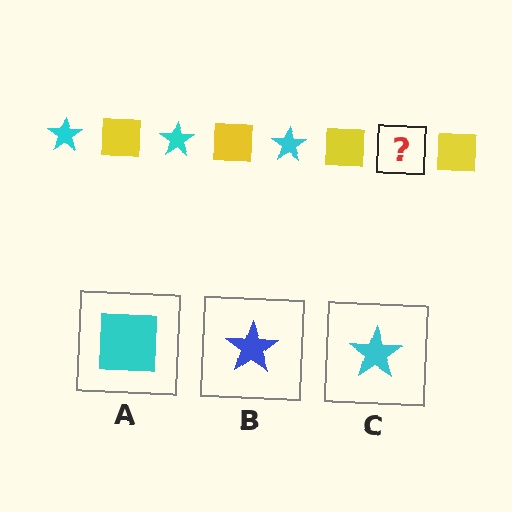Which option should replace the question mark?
Option C.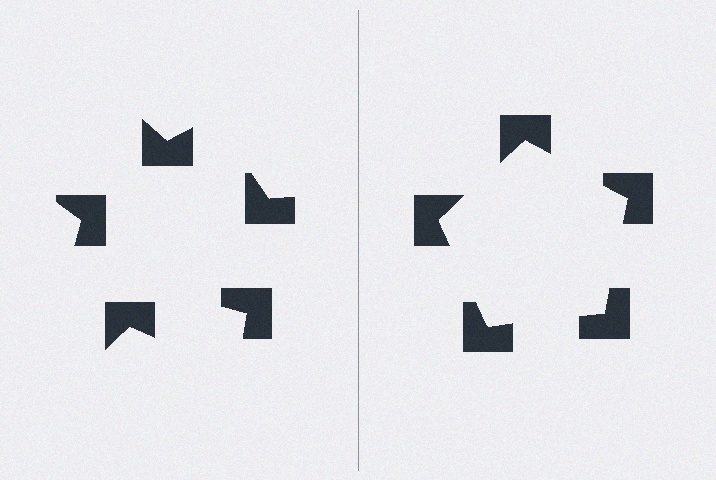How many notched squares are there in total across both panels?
10 — 5 on each side.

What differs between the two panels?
The notched squares are positioned identically on both sides; only the wedge orientations differ. On the right they align to a pentagon; on the left they are misaligned.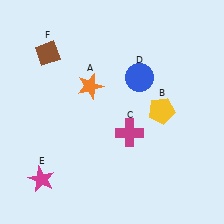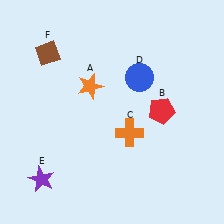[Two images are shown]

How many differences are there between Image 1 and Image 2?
There are 3 differences between the two images.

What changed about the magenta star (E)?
In Image 1, E is magenta. In Image 2, it changed to purple.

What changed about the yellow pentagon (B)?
In Image 1, B is yellow. In Image 2, it changed to red.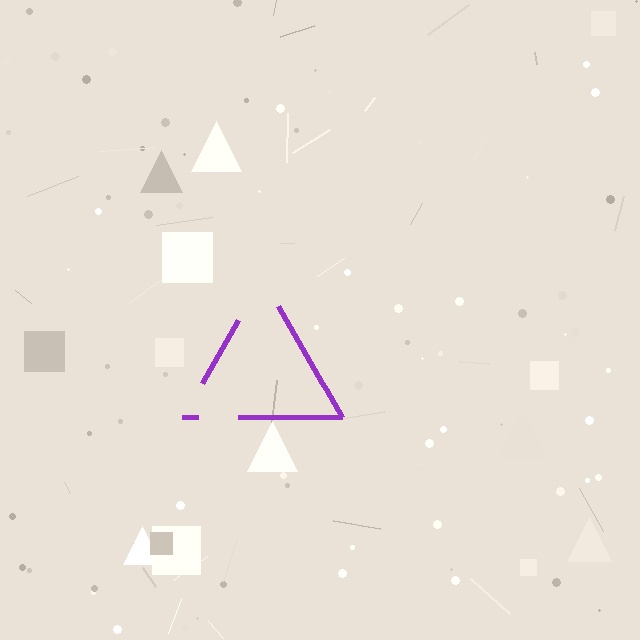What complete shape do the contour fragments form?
The contour fragments form a triangle.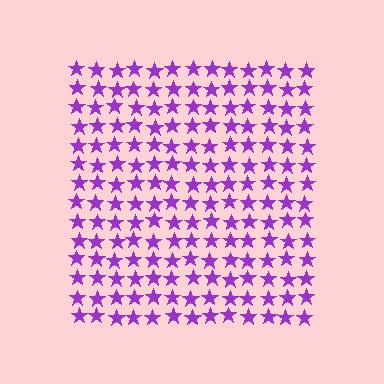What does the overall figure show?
The overall figure shows a square.